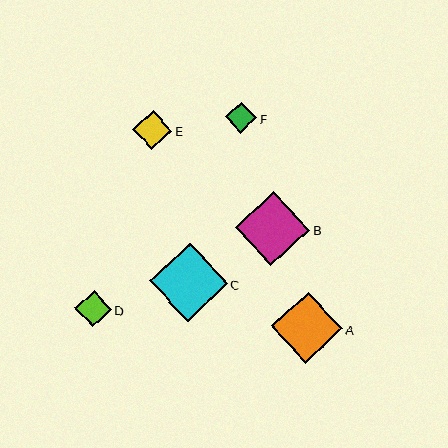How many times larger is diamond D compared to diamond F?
Diamond D is approximately 1.2 times the size of diamond F.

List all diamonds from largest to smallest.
From largest to smallest: C, B, A, E, D, F.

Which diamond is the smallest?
Diamond F is the smallest with a size of approximately 31 pixels.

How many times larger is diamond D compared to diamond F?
Diamond D is approximately 1.2 times the size of diamond F.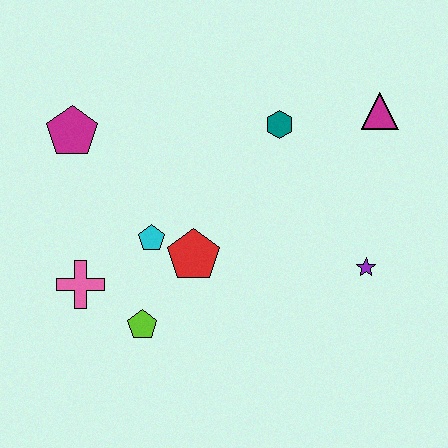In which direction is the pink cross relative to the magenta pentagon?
The pink cross is below the magenta pentagon.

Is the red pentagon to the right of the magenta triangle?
No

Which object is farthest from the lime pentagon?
The magenta triangle is farthest from the lime pentagon.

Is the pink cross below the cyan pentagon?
Yes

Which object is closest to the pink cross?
The lime pentagon is closest to the pink cross.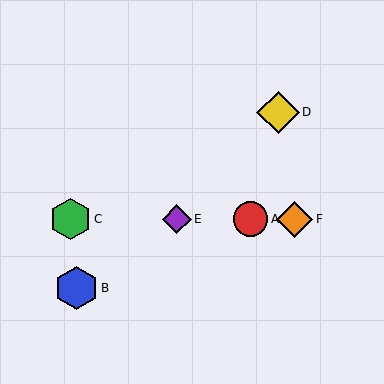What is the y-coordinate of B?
Object B is at y≈288.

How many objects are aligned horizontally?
4 objects (A, C, E, F) are aligned horizontally.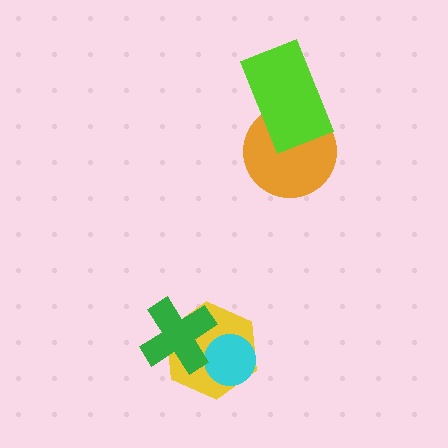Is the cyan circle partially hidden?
Yes, it is partially covered by another shape.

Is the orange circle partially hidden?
Yes, it is partially covered by another shape.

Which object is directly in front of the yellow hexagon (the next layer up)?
The cyan circle is directly in front of the yellow hexagon.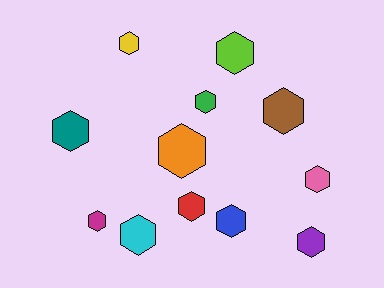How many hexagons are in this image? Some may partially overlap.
There are 12 hexagons.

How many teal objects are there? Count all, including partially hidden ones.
There is 1 teal object.